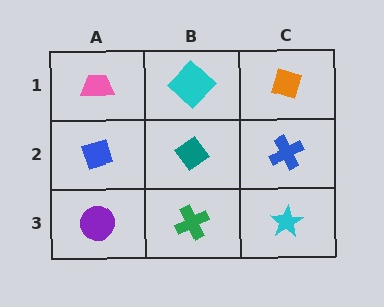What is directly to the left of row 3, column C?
A green cross.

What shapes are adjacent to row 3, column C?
A blue cross (row 2, column C), a green cross (row 3, column B).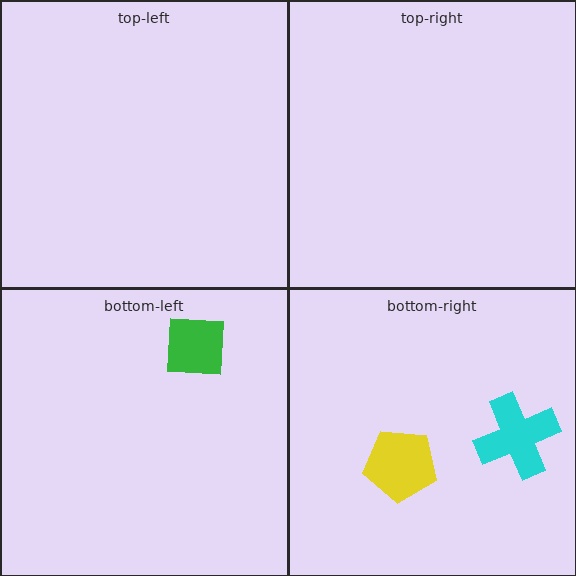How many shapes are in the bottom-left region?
1.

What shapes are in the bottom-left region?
The green square.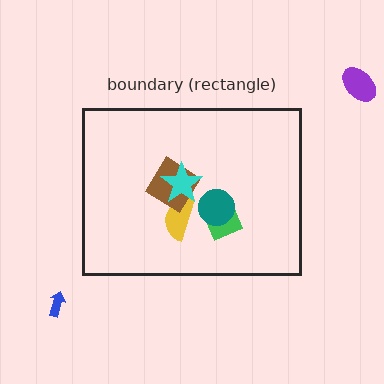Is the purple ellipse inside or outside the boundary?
Outside.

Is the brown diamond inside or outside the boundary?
Inside.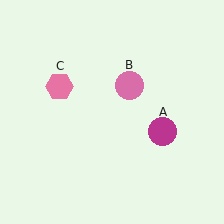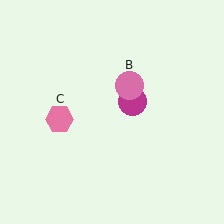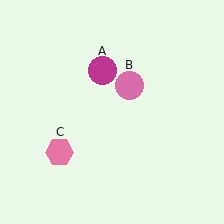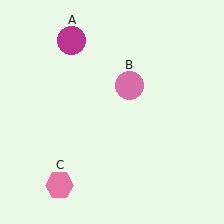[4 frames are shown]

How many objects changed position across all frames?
2 objects changed position: magenta circle (object A), pink hexagon (object C).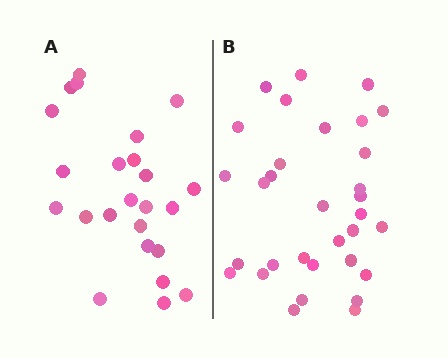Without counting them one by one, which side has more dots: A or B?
Region B (the right region) has more dots.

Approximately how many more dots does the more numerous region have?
Region B has roughly 8 or so more dots than region A.